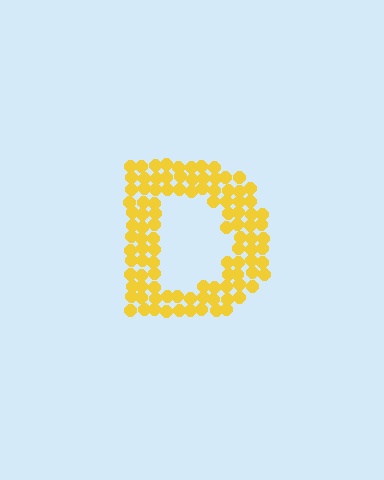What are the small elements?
The small elements are circles.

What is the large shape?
The large shape is the letter D.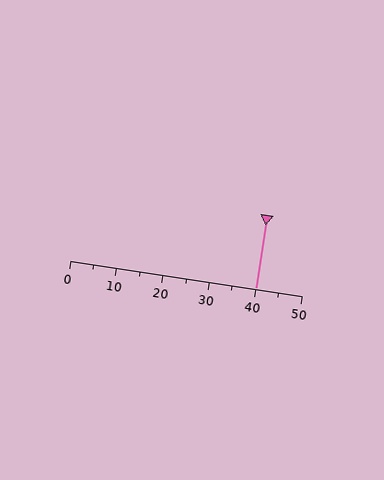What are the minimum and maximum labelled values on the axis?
The axis runs from 0 to 50.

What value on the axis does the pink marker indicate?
The marker indicates approximately 40.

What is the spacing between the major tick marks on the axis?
The major ticks are spaced 10 apart.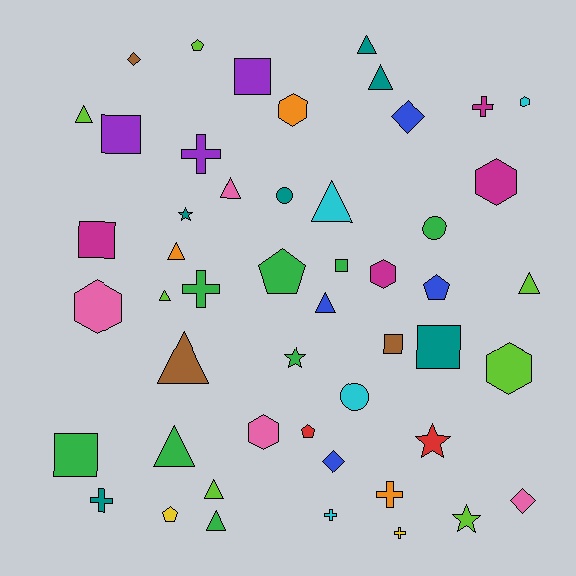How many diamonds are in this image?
There are 4 diamonds.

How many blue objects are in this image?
There are 4 blue objects.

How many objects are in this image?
There are 50 objects.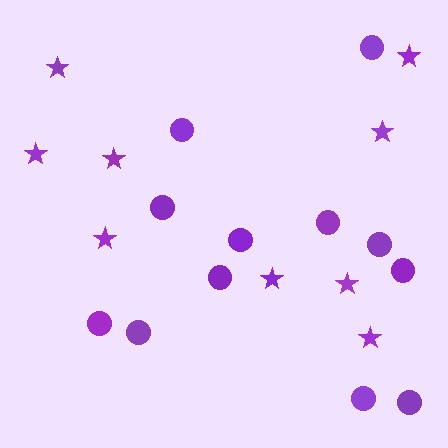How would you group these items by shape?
There are 2 groups: one group of stars (9) and one group of circles (12).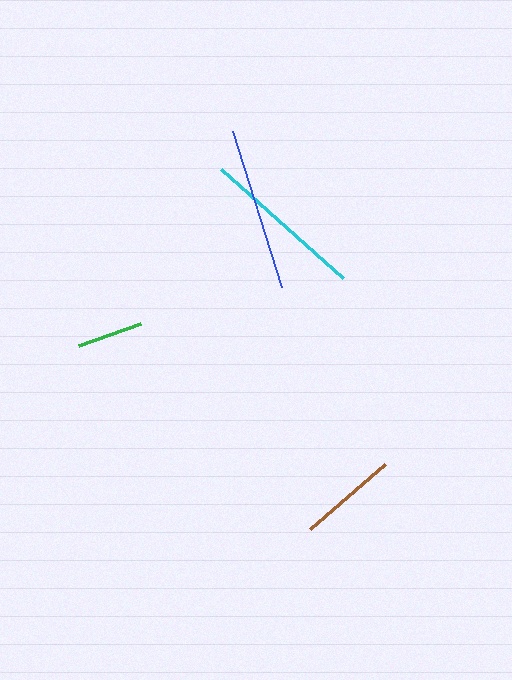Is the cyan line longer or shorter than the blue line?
The cyan line is longer than the blue line.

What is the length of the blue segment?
The blue segment is approximately 164 pixels long.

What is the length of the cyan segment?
The cyan segment is approximately 164 pixels long.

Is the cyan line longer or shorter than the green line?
The cyan line is longer than the green line.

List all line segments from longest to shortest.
From longest to shortest: cyan, blue, brown, green.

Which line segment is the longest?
The cyan line is the longest at approximately 164 pixels.